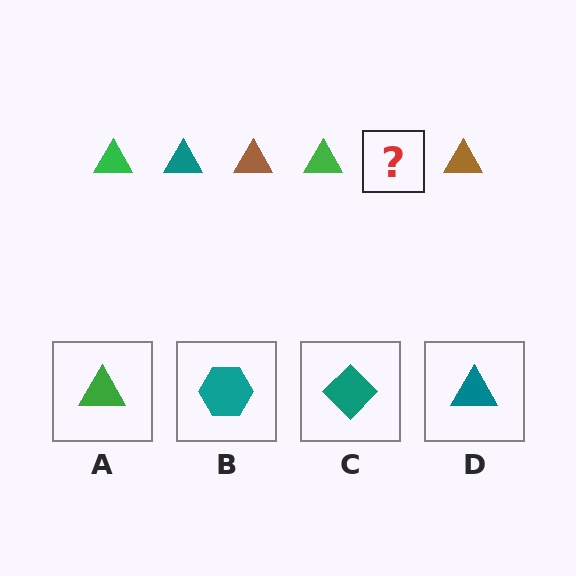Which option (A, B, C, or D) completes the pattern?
D.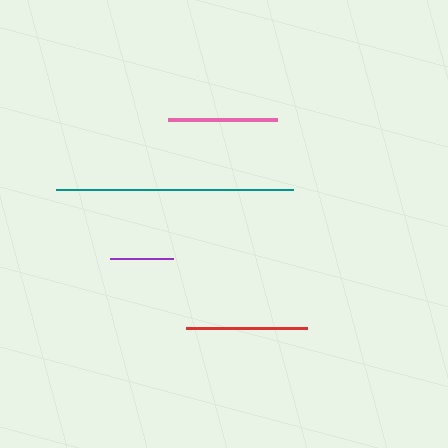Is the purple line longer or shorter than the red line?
The red line is longer than the purple line.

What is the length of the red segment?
The red segment is approximately 121 pixels long.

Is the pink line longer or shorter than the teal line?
The teal line is longer than the pink line.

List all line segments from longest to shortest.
From longest to shortest: teal, red, pink, purple.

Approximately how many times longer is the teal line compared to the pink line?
The teal line is approximately 2.2 times the length of the pink line.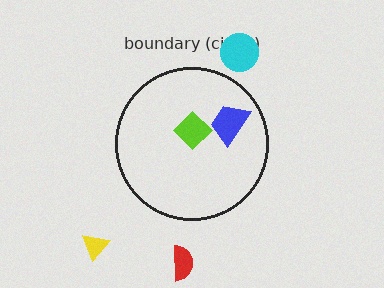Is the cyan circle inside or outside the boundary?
Outside.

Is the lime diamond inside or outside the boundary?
Inside.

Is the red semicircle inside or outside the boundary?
Outside.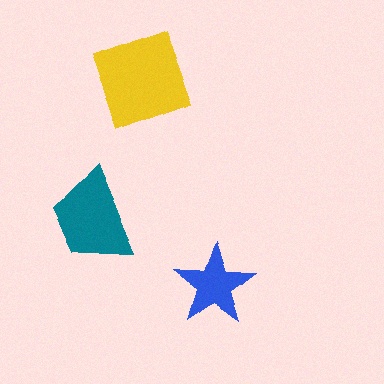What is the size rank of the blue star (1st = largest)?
3rd.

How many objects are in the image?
There are 3 objects in the image.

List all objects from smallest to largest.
The blue star, the teal trapezoid, the yellow diamond.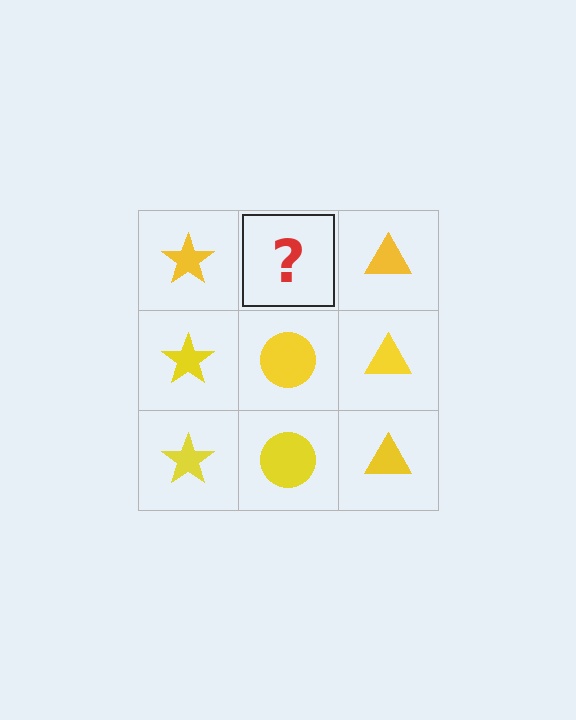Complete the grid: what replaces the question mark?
The question mark should be replaced with a yellow circle.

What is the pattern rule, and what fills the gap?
The rule is that each column has a consistent shape. The gap should be filled with a yellow circle.